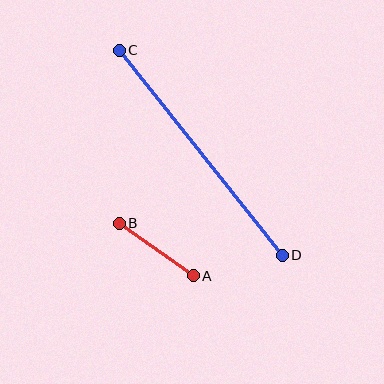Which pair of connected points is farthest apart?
Points C and D are farthest apart.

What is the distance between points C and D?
The distance is approximately 262 pixels.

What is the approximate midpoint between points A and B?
The midpoint is at approximately (156, 250) pixels.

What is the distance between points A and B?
The distance is approximately 91 pixels.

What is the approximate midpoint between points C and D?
The midpoint is at approximately (201, 153) pixels.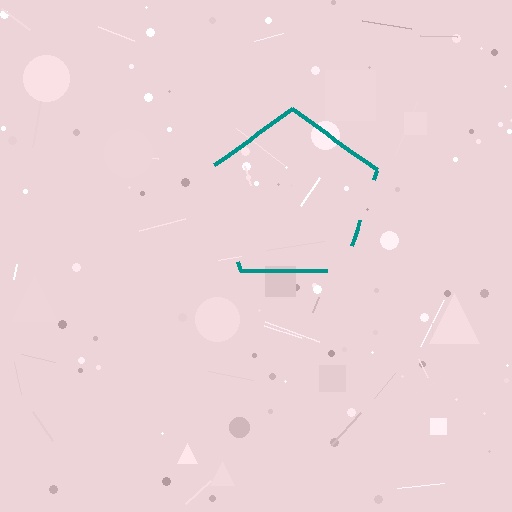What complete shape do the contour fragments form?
The contour fragments form a pentagon.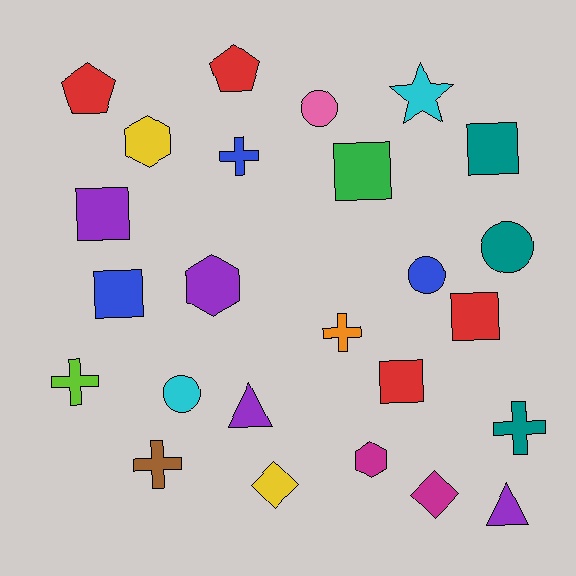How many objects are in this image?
There are 25 objects.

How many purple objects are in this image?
There are 4 purple objects.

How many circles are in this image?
There are 4 circles.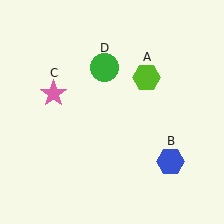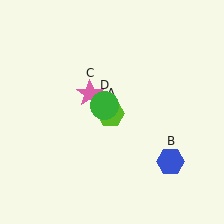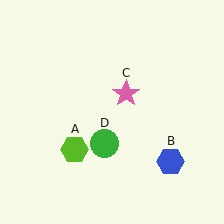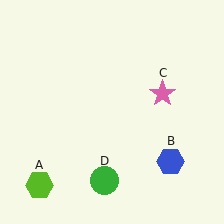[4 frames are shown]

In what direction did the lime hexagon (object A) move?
The lime hexagon (object A) moved down and to the left.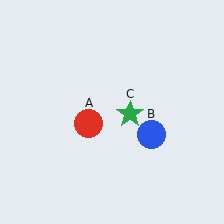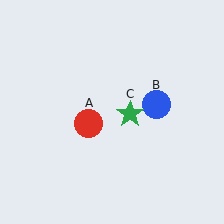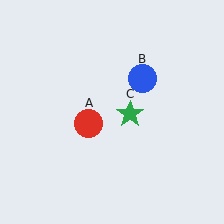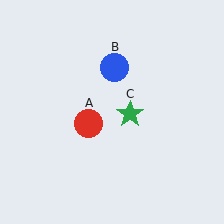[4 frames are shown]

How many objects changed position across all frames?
1 object changed position: blue circle (object B).